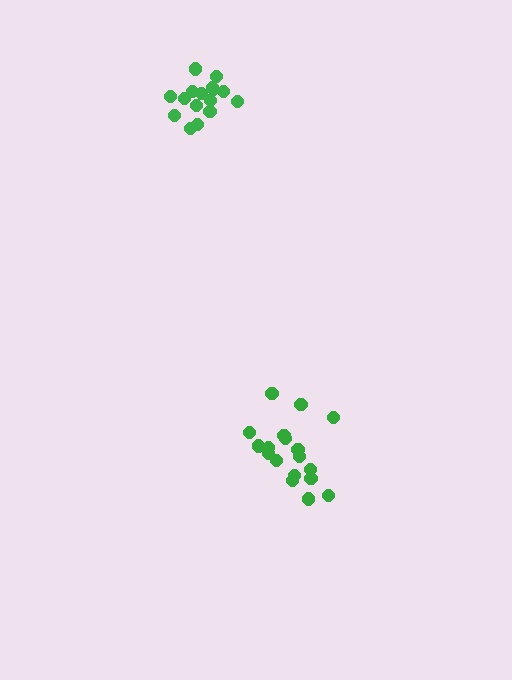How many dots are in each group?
Group 1: 16 dots, Group 2: 19 dots (35 total).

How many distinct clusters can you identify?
There are 2 distinct clusters.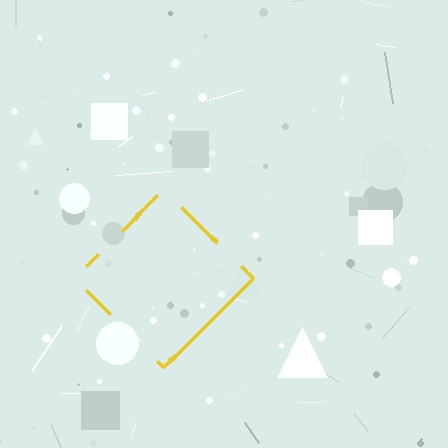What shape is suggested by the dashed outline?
The dashed outline suggests a diamond.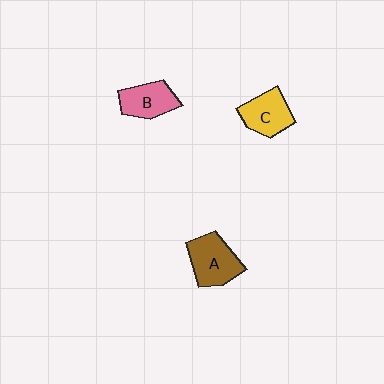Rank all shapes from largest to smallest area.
From largest to smallest: A (brown), C (yellow), B (pink).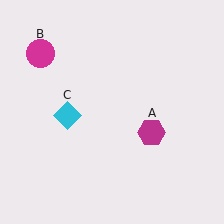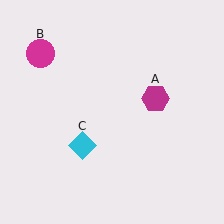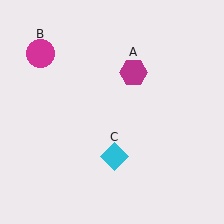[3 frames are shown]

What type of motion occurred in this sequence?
The magenta hexagon (object A), cyan diamond (object C) rotated counterclockwise around the center of the scene.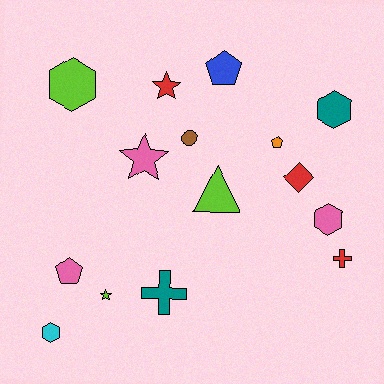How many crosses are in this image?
There are 2 crosses.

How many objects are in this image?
There are 15 objects.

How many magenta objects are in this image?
There are no magenta objects.